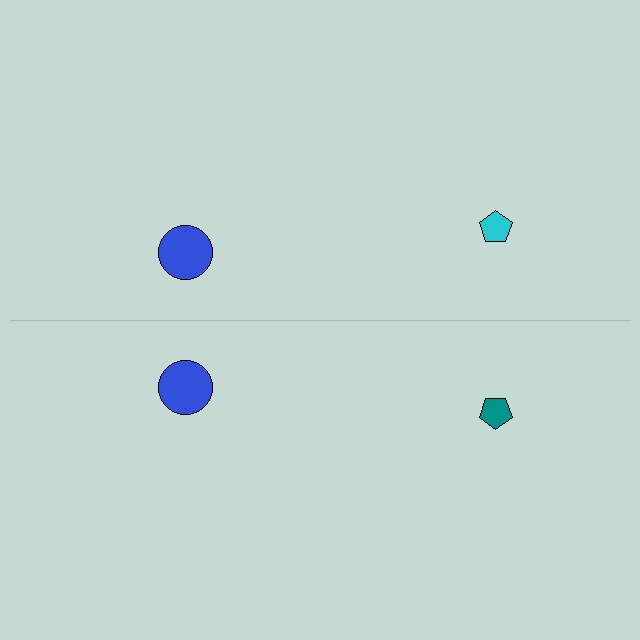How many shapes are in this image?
There are 4 shapes in this image.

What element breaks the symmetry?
The teal pentagon on the bottom side breaks the symmetry — its mirror counterpart is cyan.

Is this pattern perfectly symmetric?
No, the pattern is not perfectly symmetric. The teal pentagon on the bottom side breaks the symmetry — its mirror counterpart is cyan.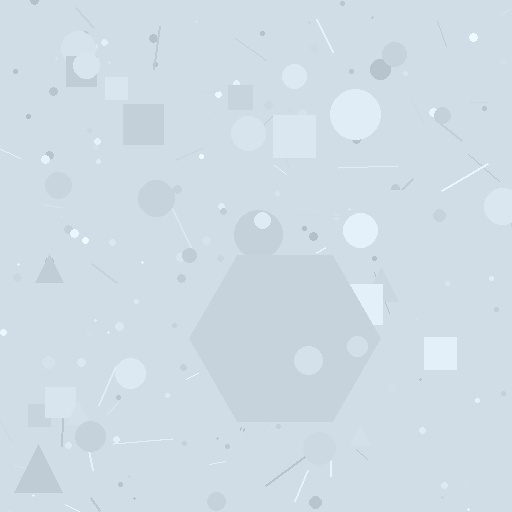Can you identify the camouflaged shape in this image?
The camouflaged shape is a hexagon.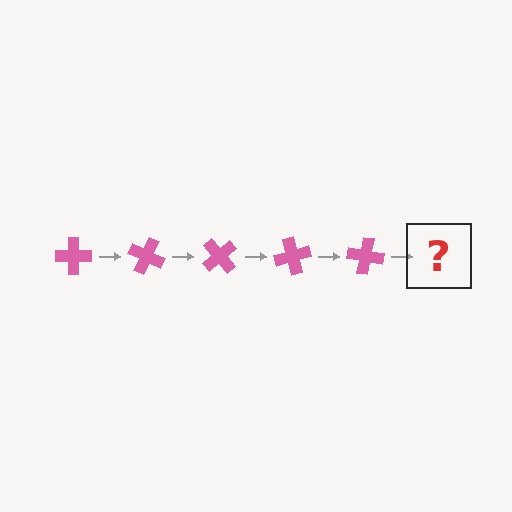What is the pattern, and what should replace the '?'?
The pattern is that the cross rotates 25 degrees each step. The '?' should be a pink cross rotated 125 degrees.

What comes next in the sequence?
The next element should be a pink cross rotated 125 degrees.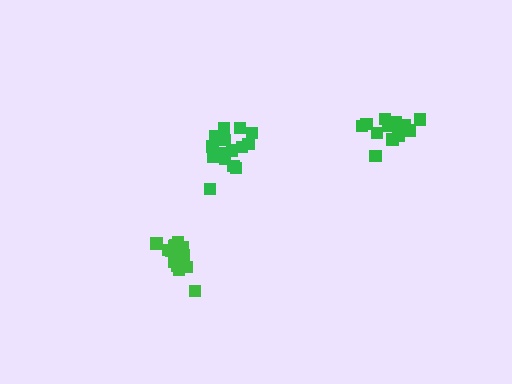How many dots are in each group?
Group 1: 16 dots, Group 2: 14 dots, Group 3: 16 dots (46 total).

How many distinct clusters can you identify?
There are 3 distinct clusters.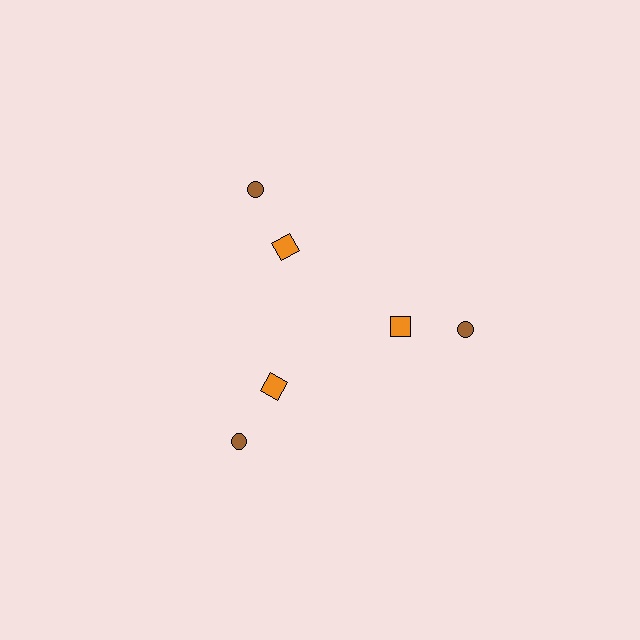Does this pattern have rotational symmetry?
Yes, this pattern has 3-fold rotational symmetry. It looks the same after rotating 120 degrees around the center.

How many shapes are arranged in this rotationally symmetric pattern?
There are 6 shapes, arranged in 3 groups of 2.